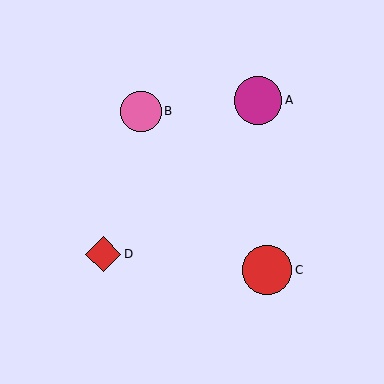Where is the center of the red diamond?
The center of the red diamond is at (103, 254).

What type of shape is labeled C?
Shape C is a red circle.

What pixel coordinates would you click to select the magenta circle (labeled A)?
Click at (258, 100) to select the magenta circle A.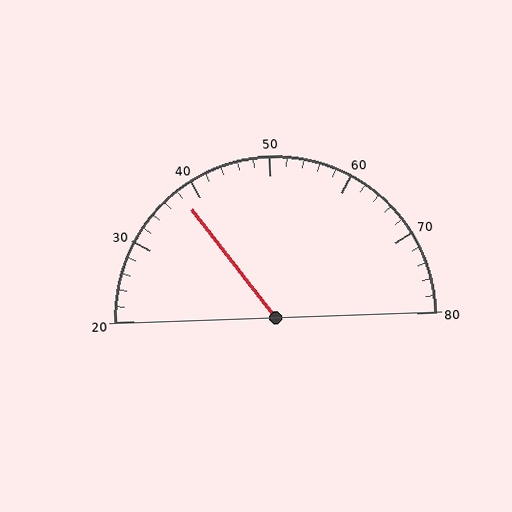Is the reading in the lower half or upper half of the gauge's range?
The reading is in the lower half of the range (20 to 80).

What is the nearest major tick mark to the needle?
The nearest major tick mark is 40.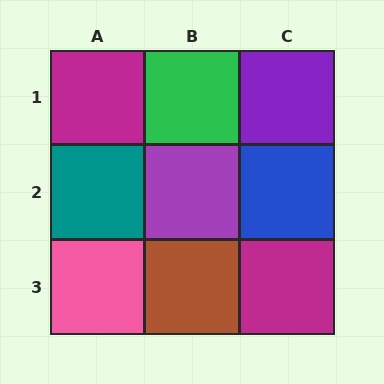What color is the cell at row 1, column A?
Magenta.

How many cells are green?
1 cell is green.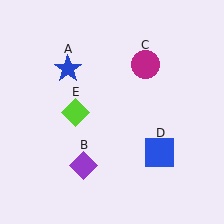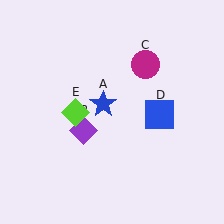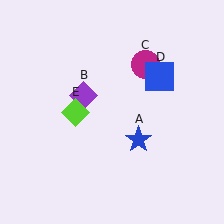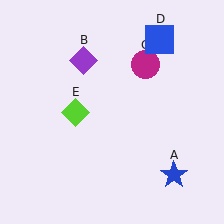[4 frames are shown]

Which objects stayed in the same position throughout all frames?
Magenta circle (object C) and lime diamond (object E) remained stationary.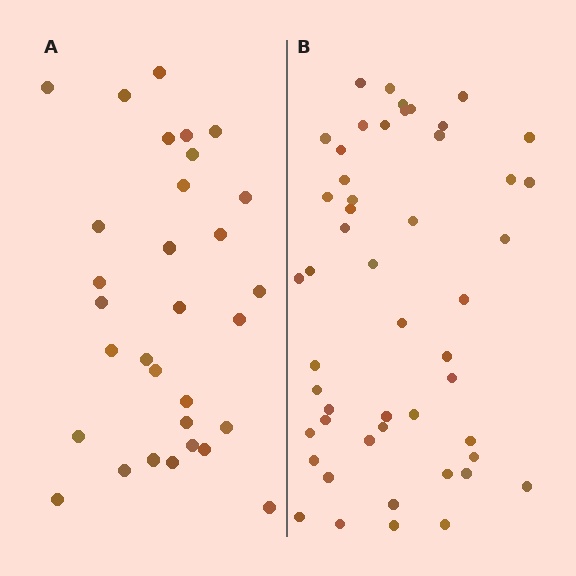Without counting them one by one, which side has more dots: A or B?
Region B (the right region) has more dots.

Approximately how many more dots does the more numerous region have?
Region B has approximately 20 more dots than region A.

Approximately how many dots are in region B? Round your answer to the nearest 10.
About 50 dots.